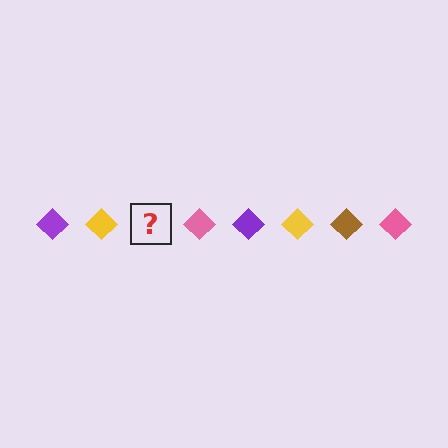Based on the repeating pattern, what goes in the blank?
The blank should be a brown diamond.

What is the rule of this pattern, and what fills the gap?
The rule is that the pattern cycles through purple, yellow, brown, pink diamonds. The gap should be filled with a brown diamond.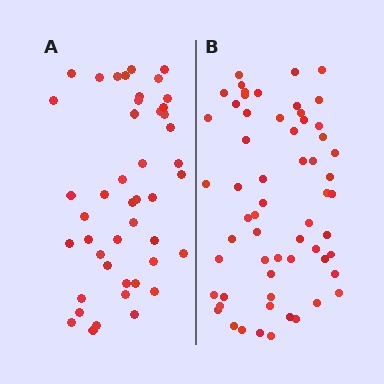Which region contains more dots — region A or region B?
Region B (the right region) has more dots.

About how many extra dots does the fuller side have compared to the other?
Region B has approximately 15 more dots than region A.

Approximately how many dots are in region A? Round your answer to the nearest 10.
About 40 dots. (The exact count is 45, which rounds to 40.)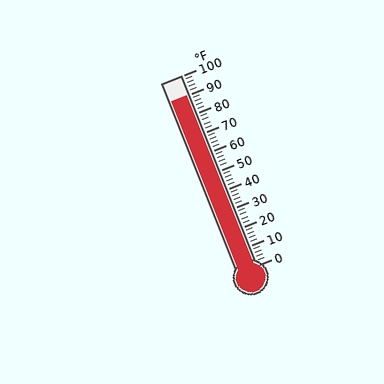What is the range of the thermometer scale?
The thermometer scale ranges from 0°F to 100°F.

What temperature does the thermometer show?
The thermometer shows approximately 90°F.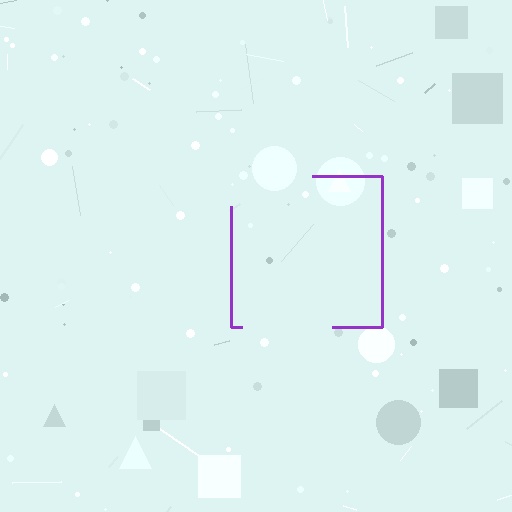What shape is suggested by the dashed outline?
The dashed outline suggests a square.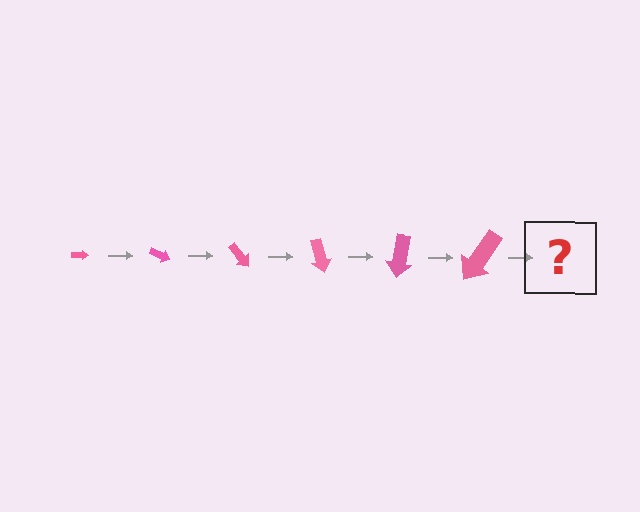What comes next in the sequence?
The next element should be an arrow, larger than the previous one and rotated 150 degrees from the start.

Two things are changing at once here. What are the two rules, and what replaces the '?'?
The two rules are that the arrow grows larger each step and it rotates 25 degrees each step. The '?' should be an arrow, larger than the previous one and rotated 150 degrees from the start.